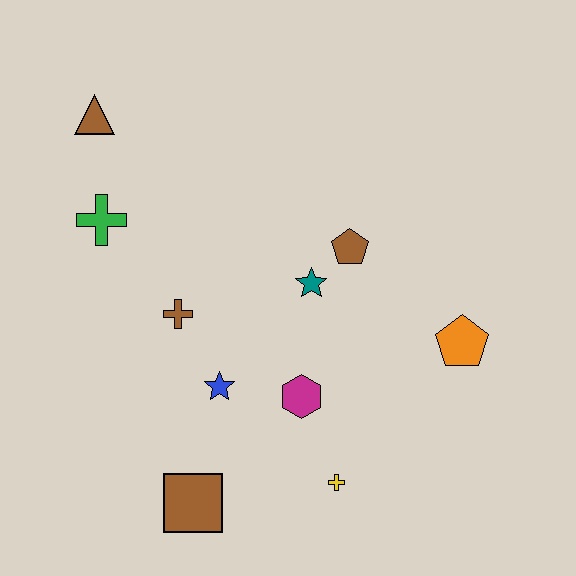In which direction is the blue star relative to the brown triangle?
The blue star is below the brown triangle.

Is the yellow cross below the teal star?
Yes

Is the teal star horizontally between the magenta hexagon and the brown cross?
No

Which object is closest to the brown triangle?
The green cross is closest to the brown triangle.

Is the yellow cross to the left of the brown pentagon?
Yes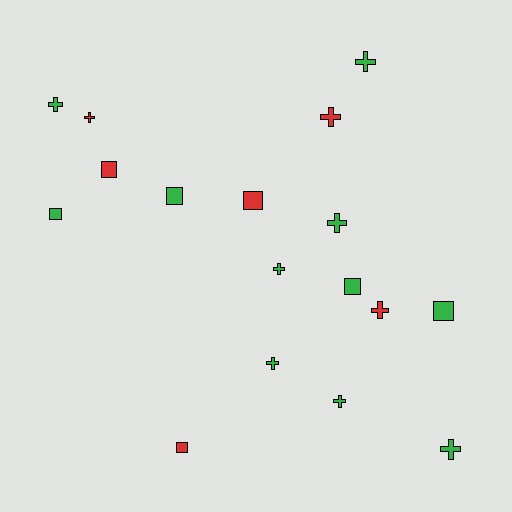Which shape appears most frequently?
Cross, with 10 objects.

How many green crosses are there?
There are 7 green crosses.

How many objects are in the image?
There are 17 objects.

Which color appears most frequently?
Green, with 11 objects.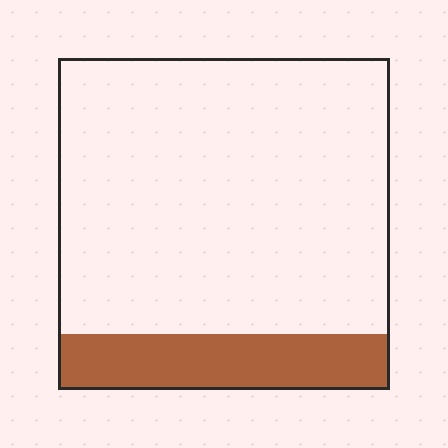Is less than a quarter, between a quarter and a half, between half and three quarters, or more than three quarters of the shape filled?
Less than a quarter.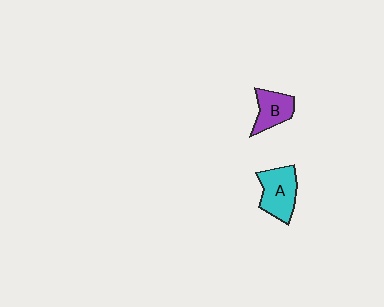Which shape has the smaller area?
Shape B (purple).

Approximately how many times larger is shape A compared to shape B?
Approximately 1.3 times.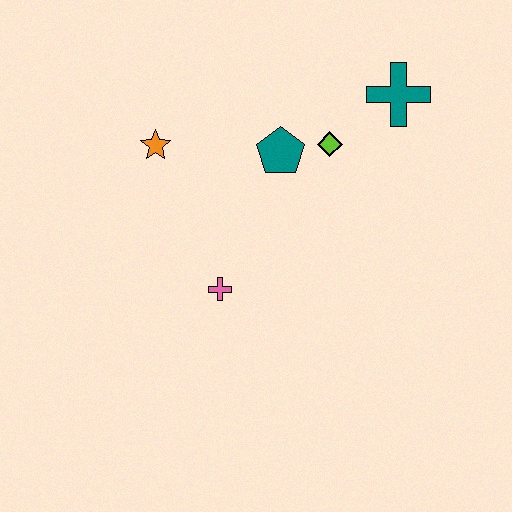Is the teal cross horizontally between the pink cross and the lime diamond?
No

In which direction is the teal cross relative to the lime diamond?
The teal cross is to the right of the lime diamond.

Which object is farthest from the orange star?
The teal cross is farthest from the orange star.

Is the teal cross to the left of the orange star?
No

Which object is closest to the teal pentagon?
The lime diamond is closest to the teal pentagon.